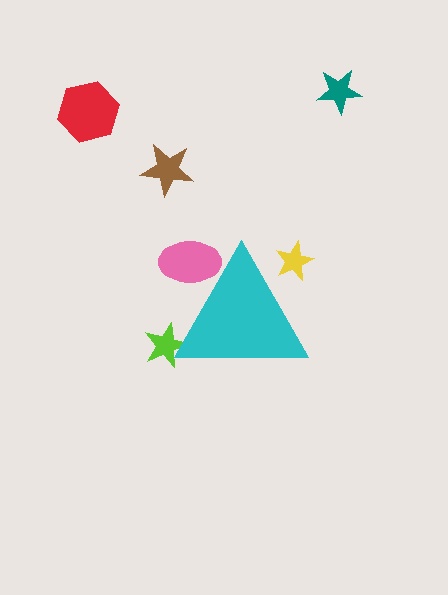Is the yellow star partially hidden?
Yes, the yellow star is partially hidden behind the cyan triangle.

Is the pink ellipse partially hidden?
Yes, the pink ellipse is partially hidden behind the cyan triangle.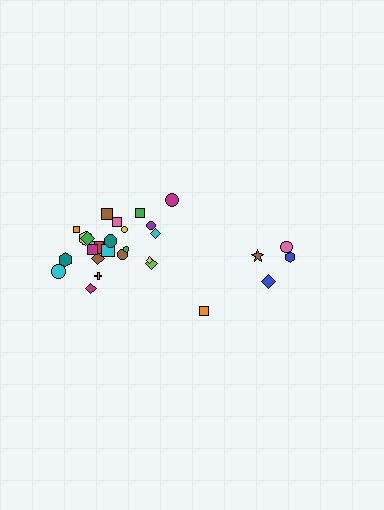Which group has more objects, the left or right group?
The left group.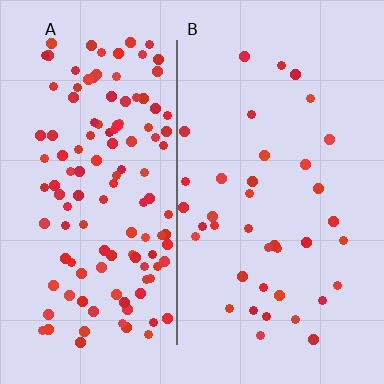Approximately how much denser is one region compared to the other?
Approximately 3.3× — region A over region B.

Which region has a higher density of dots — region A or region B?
A (the left).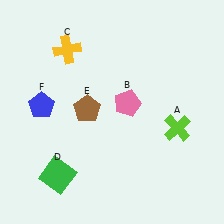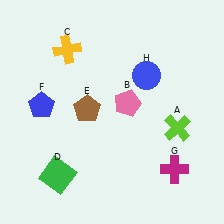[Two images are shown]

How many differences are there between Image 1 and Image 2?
There are 2 differences between the two images.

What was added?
A magenta cross (G), a blue circle (H) were added in Image 2.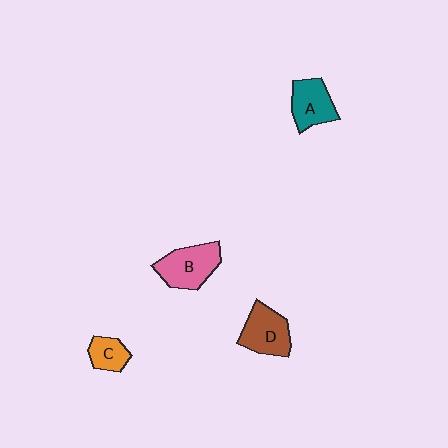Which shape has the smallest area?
Shape C (orange).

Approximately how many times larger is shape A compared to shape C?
Approximately 1.6 times.